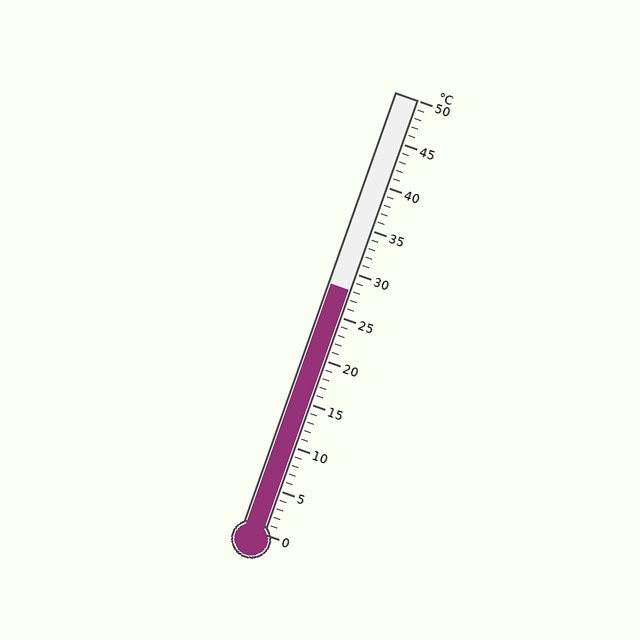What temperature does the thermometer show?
The thermometer shows approximately 28°C.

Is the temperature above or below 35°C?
The temperature is below 35°C.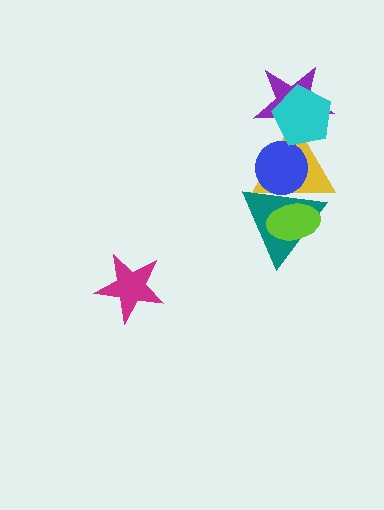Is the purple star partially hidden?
Yes, it is partially covered by another shape.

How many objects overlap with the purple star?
2 objects overlap with the purple star.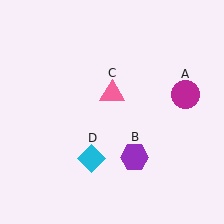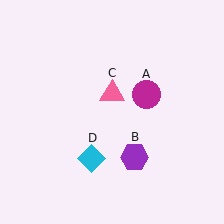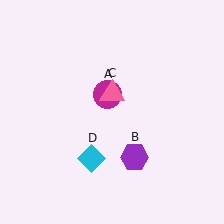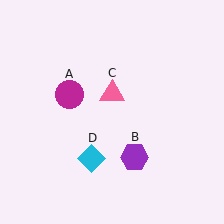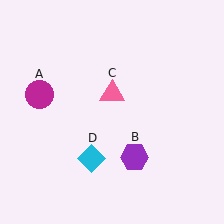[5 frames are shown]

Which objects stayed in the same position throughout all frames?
Purple hexagon (object B) and pink triangle (object C) and cyan diamond (object D) remained stationary.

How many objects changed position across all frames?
1 object changed position: magenta circle (object A).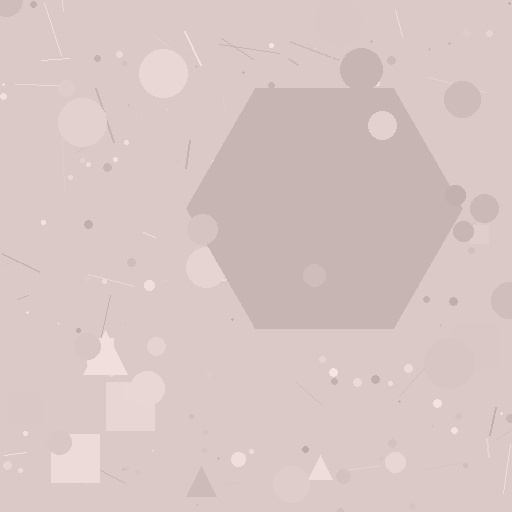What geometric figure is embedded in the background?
A hexagon is embedded in the background.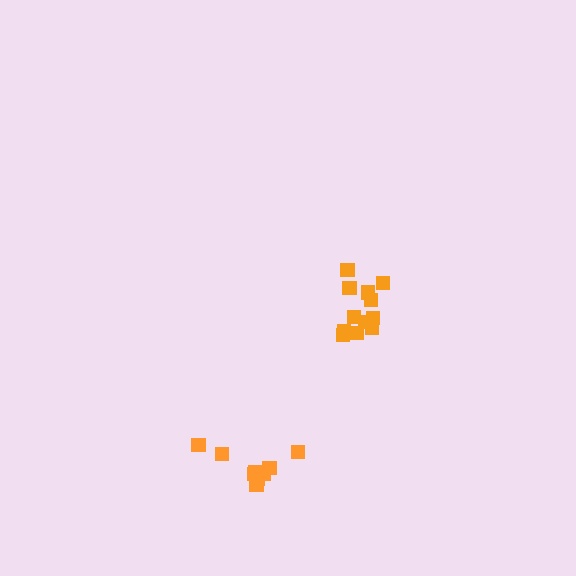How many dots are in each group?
Group 1: 12 dots, Group 2: 9 dots (21 total).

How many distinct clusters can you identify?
There are 2 distinct clusters.